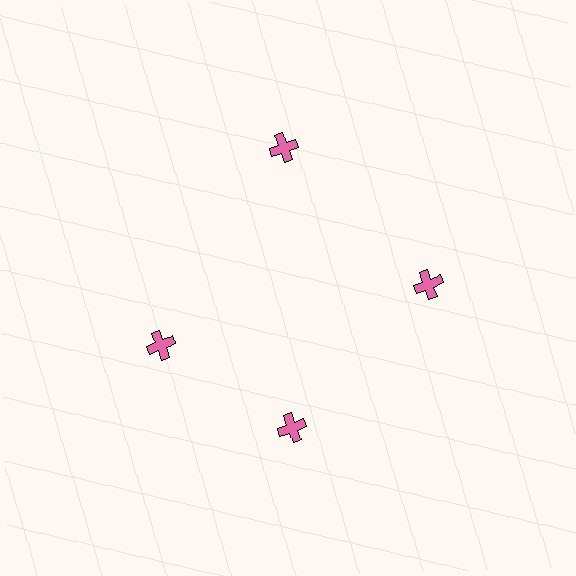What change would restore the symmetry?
The symmetry would be restored by rotating it back into even spacing with its neighbors so that all 4 crosses sit at equal angles and equal distance from the center.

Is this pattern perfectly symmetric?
No. The 4 pink crosses are arranged in a ring, but one element near the 9 o'clock position is rotated out of alignment along the ring, breaking the 4-fold rotational symmetry.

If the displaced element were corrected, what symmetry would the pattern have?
It would have 4-fold rotational symmetry — the pattern would map onto itself every 90 degrees.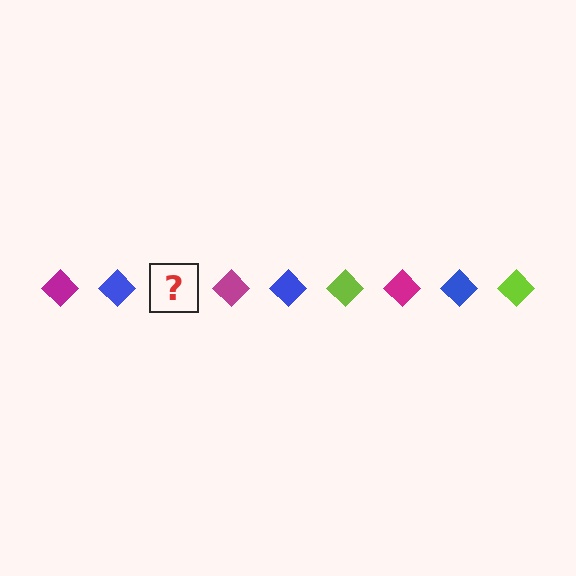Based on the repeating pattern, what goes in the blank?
The blank should be a lime diamond.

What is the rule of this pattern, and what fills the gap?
The rule is that the pattern cycles through magenta, blue, lime diamonds. The gap should be filled with a lime diamond.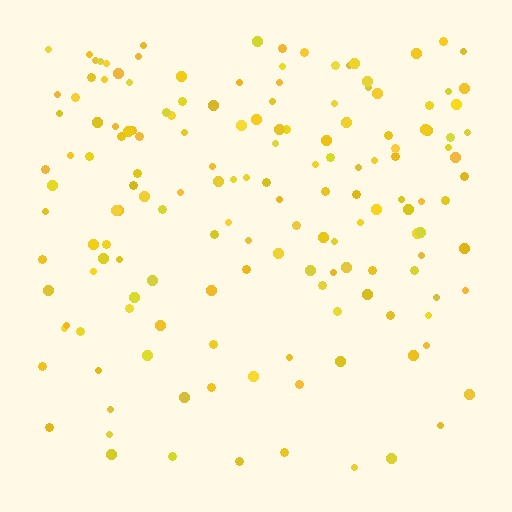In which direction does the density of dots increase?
From bottom to top, with the top side densest.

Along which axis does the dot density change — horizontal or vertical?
Vertical.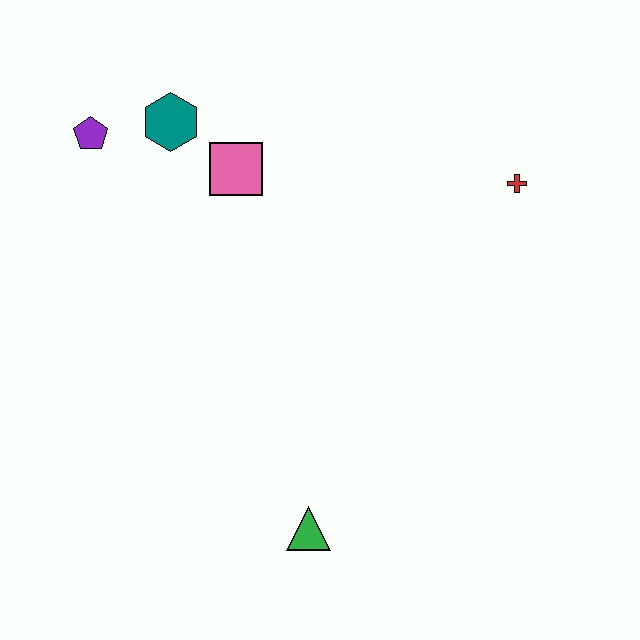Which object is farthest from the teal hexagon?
The green triangle is farthest from the teal hexagon.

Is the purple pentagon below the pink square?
No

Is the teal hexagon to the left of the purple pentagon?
No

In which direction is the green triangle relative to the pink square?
The green triangle is below the pink square.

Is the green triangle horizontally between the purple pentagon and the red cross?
Yes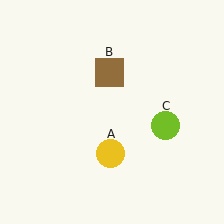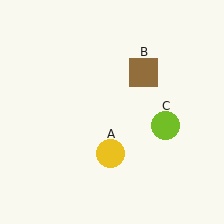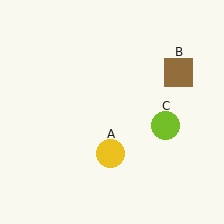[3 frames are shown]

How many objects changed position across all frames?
1 object changed position: brown square (object B).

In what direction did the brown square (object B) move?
The brown square (object B) moved right.